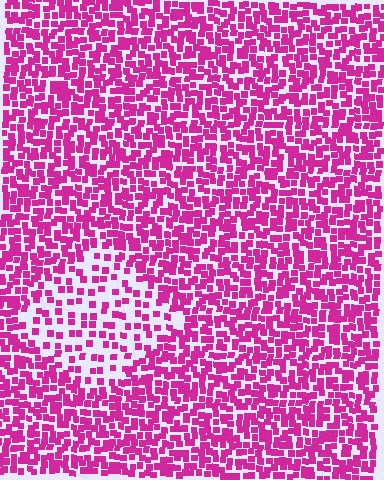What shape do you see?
I see a diamond.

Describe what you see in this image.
The image contains small magenta elements arranged at two different densities. A diamond-shaped region is visible where the elements are less densely packed than the surrounding area.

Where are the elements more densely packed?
The elements are more densely packed outside the diamond boundary.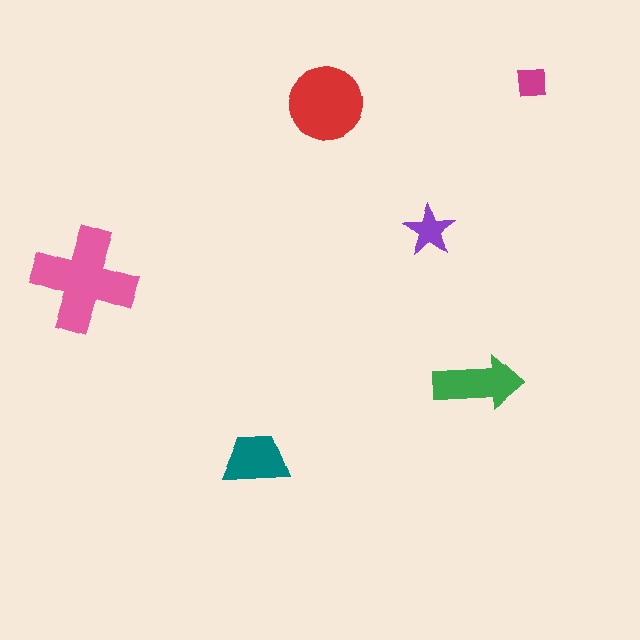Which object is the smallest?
The magenta square.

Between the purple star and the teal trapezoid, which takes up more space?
The teal trapezoid.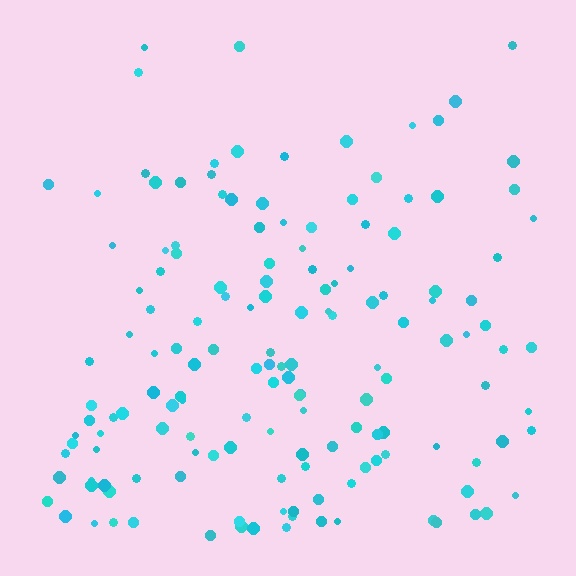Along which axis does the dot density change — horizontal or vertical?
Vertical.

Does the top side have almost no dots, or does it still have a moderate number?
Still a moderate number, just noticeably fewer than the bottom.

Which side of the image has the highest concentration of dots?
The bottom.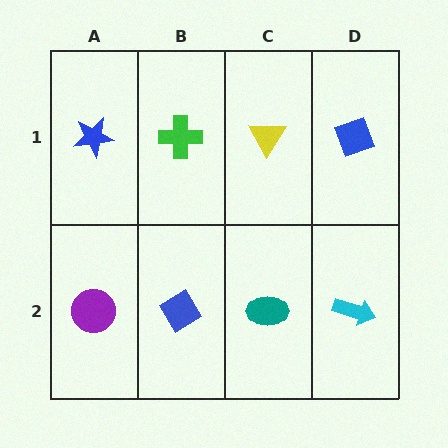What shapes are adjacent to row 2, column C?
A yellow triangle (row 1, column C), a blue diamond (row 2, column B), a cyan arrow (row 2, column D).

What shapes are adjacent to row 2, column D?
A blue diamond (row 1, column D), a teal ellipse (row 2, column C).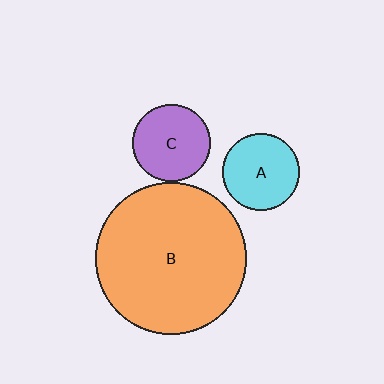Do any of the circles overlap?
No, none of the circles overlap.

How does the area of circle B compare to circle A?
Approximately 3.8 times.